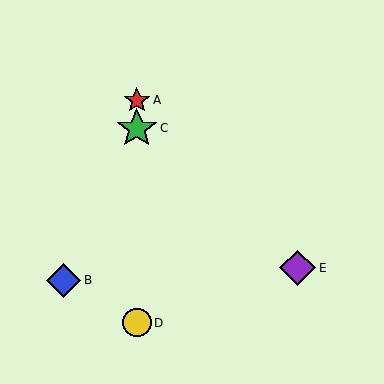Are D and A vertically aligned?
Yes, both are at x≈137.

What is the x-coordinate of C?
Object C is at x≈137.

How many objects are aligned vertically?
3 objects (A, C, D) are aligned vertically.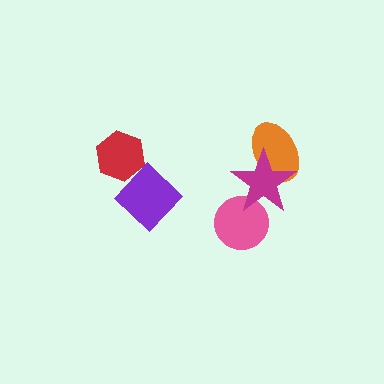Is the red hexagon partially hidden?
Yes, it is partially covered by another shape.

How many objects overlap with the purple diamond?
1 object overlaps with the purple diamond.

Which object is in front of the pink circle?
The magenta star is in front of the pink circle.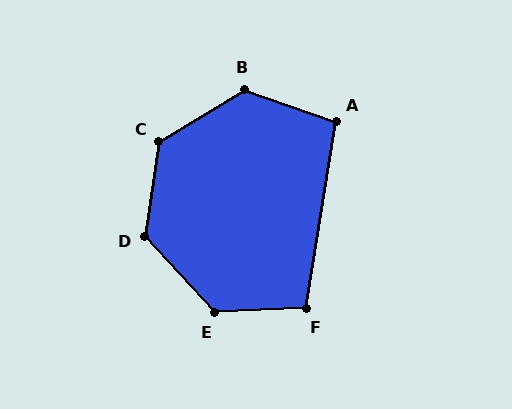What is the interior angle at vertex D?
Approximately 129 degrees (obtuse).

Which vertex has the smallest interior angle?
A, at approximately 100 degrees.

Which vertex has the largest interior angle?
E, at approximately 130 degrees.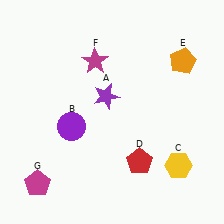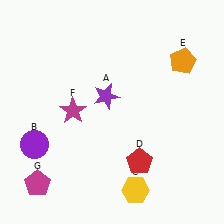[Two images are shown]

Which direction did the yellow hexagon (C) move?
The yellow hexagon (C) moved left.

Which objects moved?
The objects that moved are: the purple circle (B), the yellow hexagon (C), the magenta star (F).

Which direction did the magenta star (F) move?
The magenta star (F) moved down.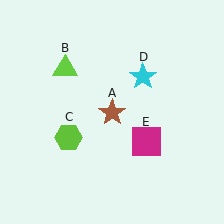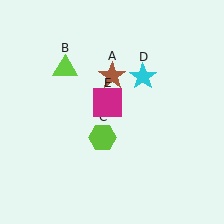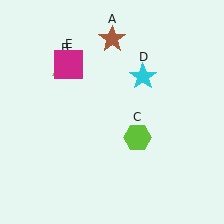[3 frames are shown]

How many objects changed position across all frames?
3 objects changed position: brown star (object A), lime hexagon (object C), magenta square (object E).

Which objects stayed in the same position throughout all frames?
Lime triangle (object B) and cyan star (object D) remained stationary.